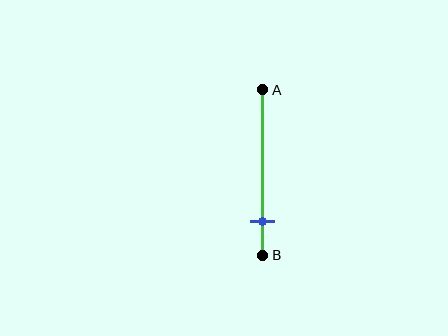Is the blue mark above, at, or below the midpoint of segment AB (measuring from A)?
The blue mark is below the midpoint of segment AB.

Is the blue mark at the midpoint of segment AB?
No, the mark is at about 80% from A, not at the 50% midpoint.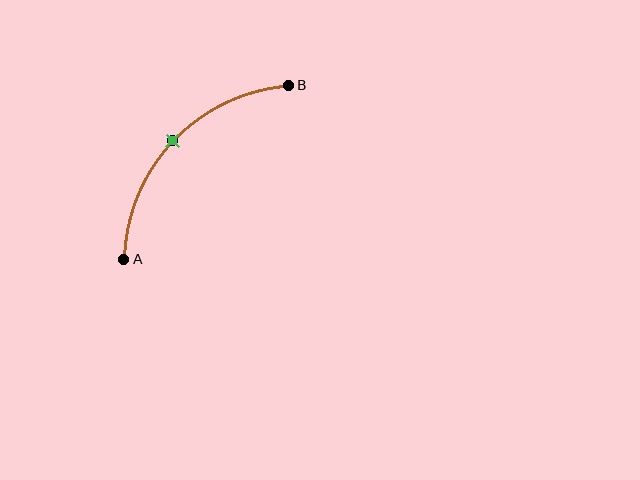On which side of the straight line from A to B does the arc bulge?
The arc bulges above and to the left of the straight line connecting A and B.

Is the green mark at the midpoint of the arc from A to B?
Yes. The green mark lies on the arc at equal arc-length from both A and B — it is the arc midpoint.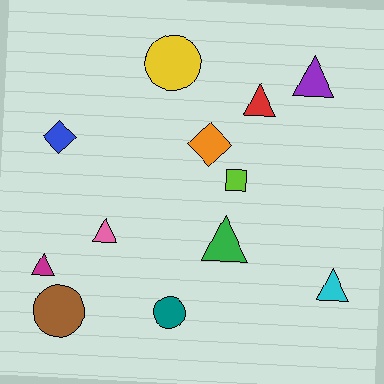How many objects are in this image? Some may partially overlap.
There are 12 objects.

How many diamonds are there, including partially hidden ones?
There are 2 diamonds.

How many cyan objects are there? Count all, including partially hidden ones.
There is 1 cyan object.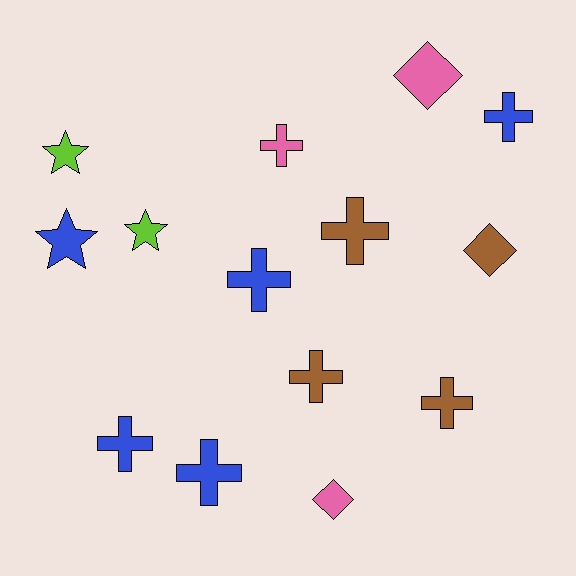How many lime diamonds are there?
There are no lime diamonds.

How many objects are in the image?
There are 14 objects.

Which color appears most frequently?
Blue, with 5 objects.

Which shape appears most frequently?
Cross, with 8 objects.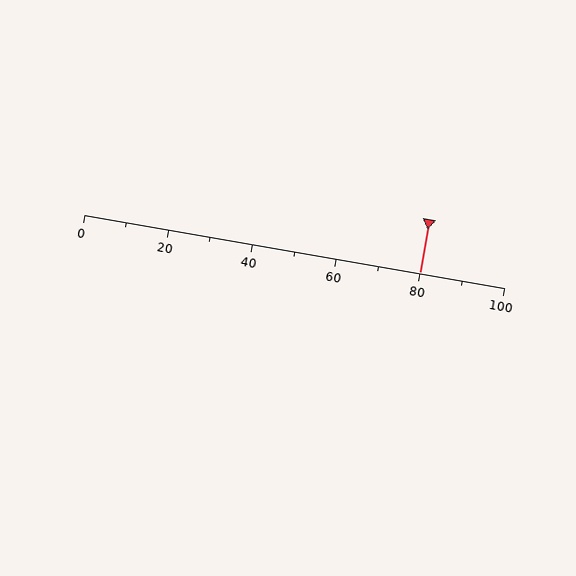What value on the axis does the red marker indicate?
The marker indicates approximately 80.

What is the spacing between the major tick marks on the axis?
The major ticks are spaced 20 apart.